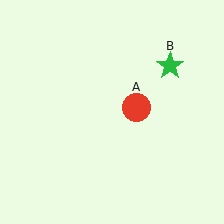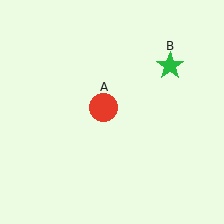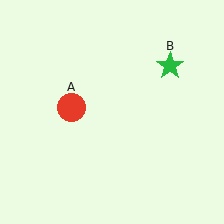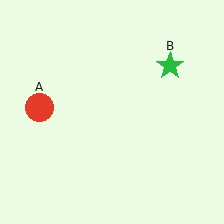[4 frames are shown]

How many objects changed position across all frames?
1 object changed position: red circle (object A).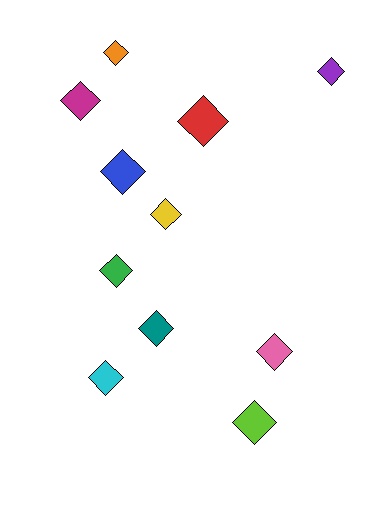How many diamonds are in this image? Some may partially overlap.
There are 11 diamonds.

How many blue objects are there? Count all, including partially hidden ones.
There is 1 blue object.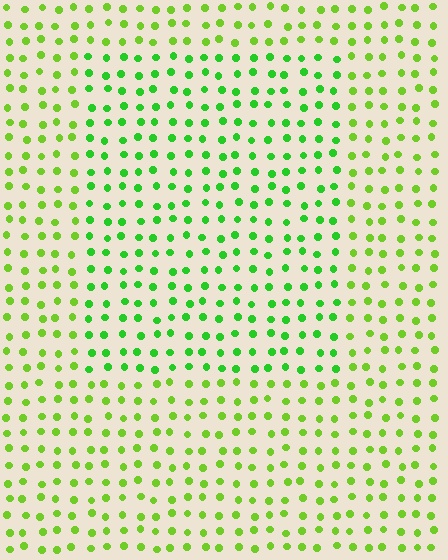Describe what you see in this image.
The image is filled with small lime elements in a uniform arrangement. A rectangle-shaped region is visible where the elements are tinted to a slightly different hue, forming a subtle color boundary.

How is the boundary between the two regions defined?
The boundary is defined purely by a slight shift in hue (about 27 degrees). Spacing, size, and orientation are identical on both sides.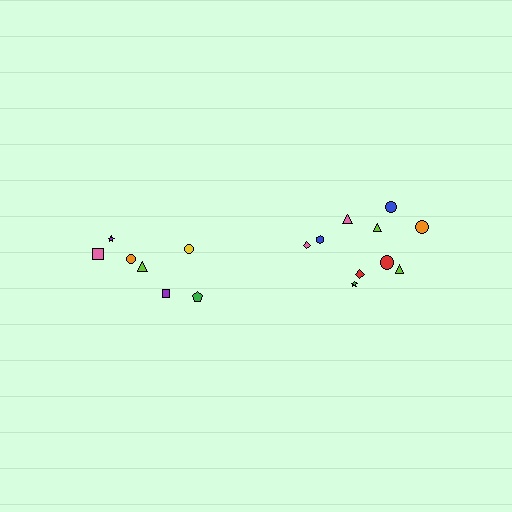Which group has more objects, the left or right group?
The right group.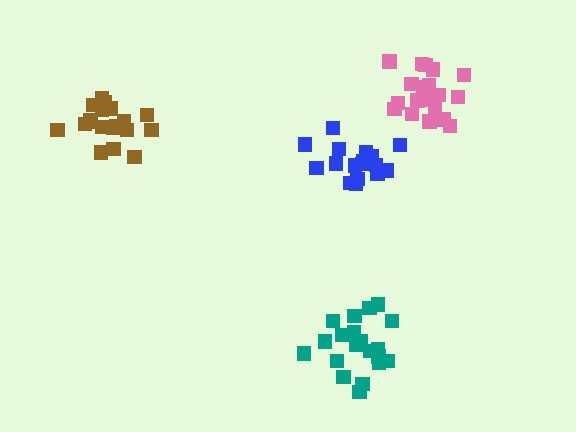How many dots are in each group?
Group 1: 20 dots, Group 2: 20 dots, Group 3: 18 dots, Group 4: 20 dots (78 total).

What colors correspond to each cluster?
The clusters are colored: pink, brown, blue, teal.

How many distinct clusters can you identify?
There are 4 distinct clusters.